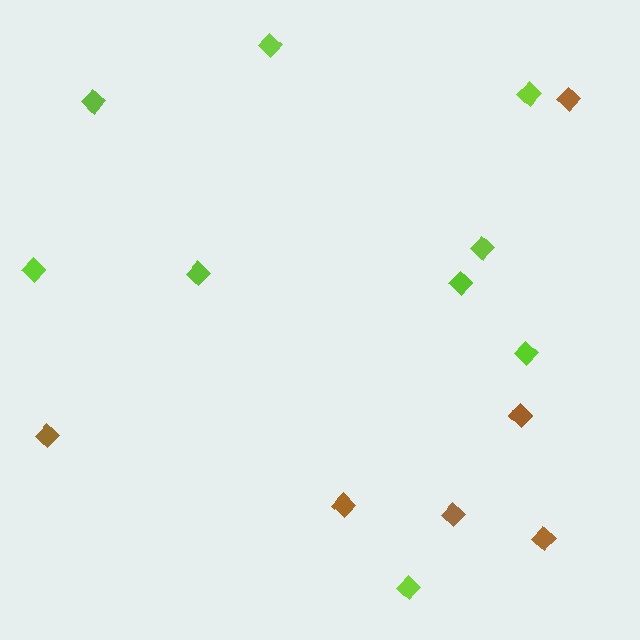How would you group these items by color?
There are 2 groups: one group of lime diamonds (9) and one group of brown diamonds (6).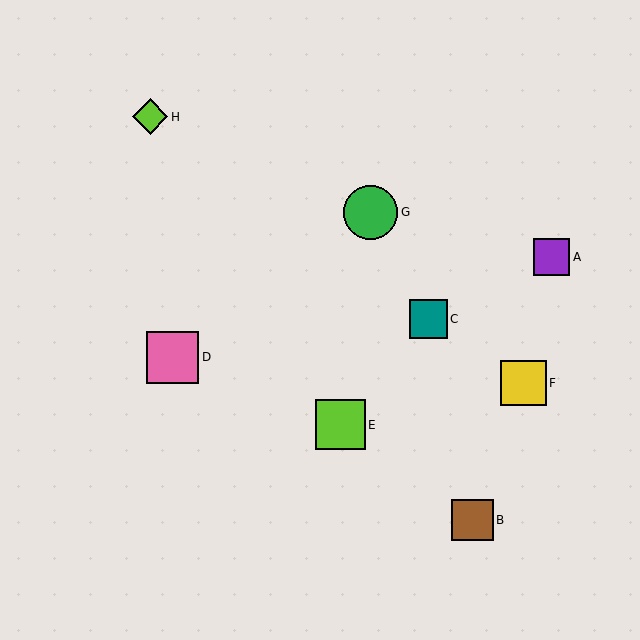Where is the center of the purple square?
The center of the purple square is at (551, 257).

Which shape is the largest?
The green circle (labeled G) is the largest.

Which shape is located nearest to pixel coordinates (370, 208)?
The green circle (labeled G) at (370, 212) is nearest to that location.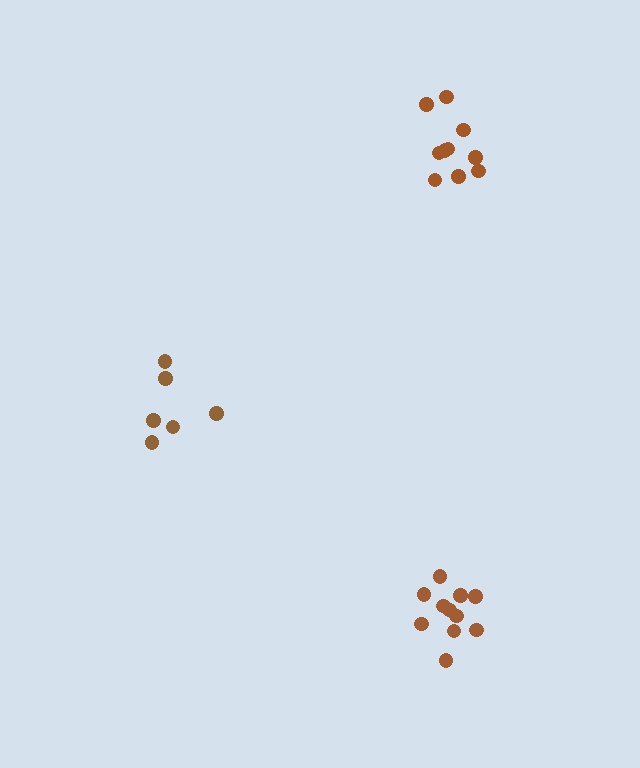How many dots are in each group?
Group 1: 10 dots, Group 2: 11 dots, Group 3: 6 dots (27 total).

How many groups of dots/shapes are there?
There are 3 groups.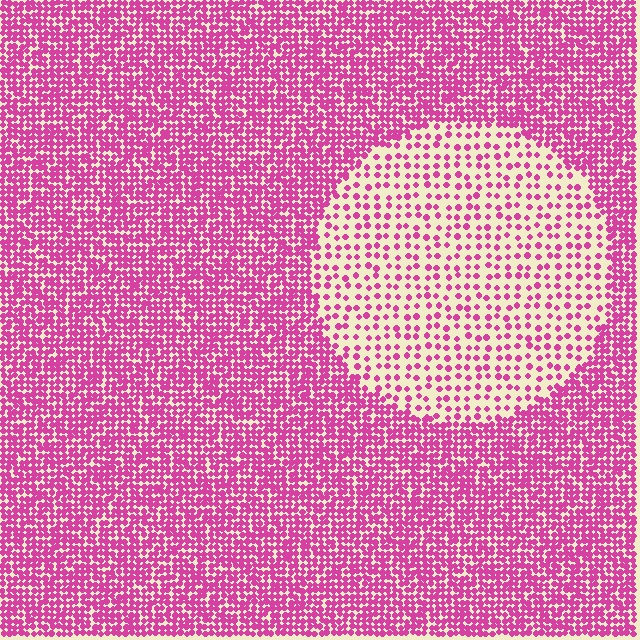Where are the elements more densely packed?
The elements are more densely packed outside the circle boundary.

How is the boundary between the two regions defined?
The boundary is defined by a change in element density (approximately 2.7x ratio). All elements are the same color, size, and shape.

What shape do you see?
I see a circle.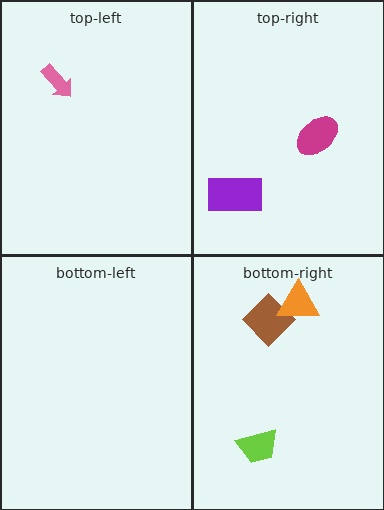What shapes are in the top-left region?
The pink arrow.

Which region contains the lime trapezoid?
The bottom-right region.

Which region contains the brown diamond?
The bottom-right region.